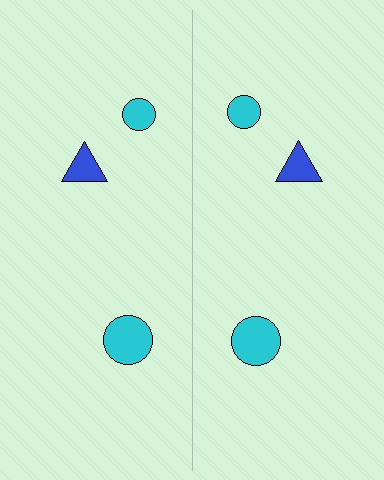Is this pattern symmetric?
Yes, this pattern has bilateral (reflection) symmetry.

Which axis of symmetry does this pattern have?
The pattern has a vertical axis of symmetry running through the center of the image.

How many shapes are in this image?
There are 6 shapes in this image.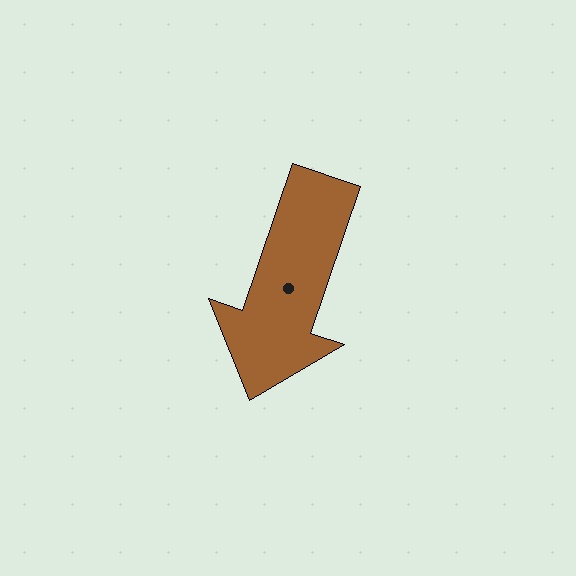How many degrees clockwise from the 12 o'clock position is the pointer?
Approximately 199 degrees.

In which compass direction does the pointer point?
South.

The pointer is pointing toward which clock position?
Roughly 7 o'clock.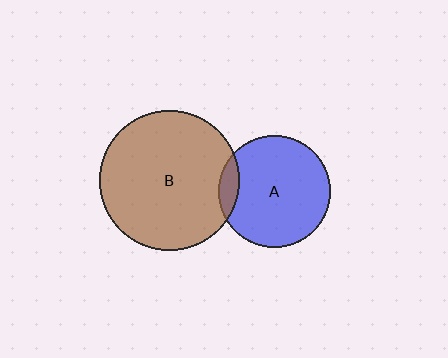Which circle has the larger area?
Circle B (brown).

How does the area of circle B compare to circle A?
Approximately 1.6 times.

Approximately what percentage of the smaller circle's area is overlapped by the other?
Approximately 10%.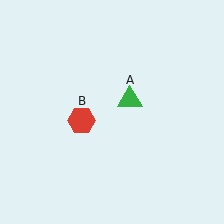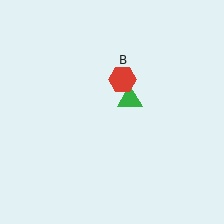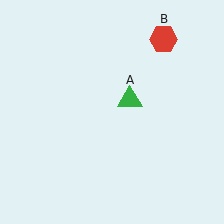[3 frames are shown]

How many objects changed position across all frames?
1 object changed position: red hexagon (object B).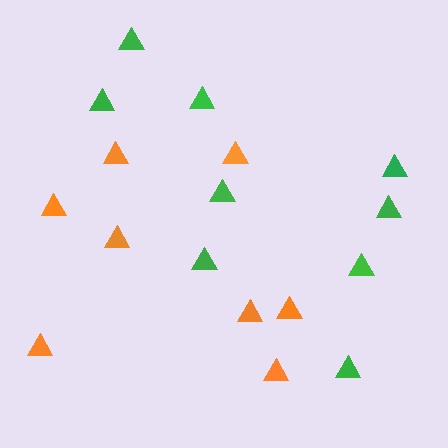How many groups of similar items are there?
There are 2 groups: one group of green triangles (9) and one group of orange triangles (8).